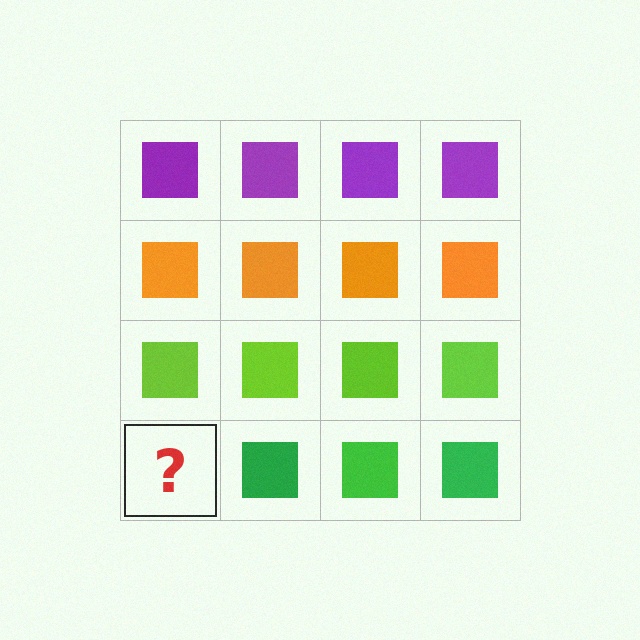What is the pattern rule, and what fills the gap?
The rule is that each row has a consistent color. The gap should be filled with a green square.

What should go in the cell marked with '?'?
The missing cell should contain a green square.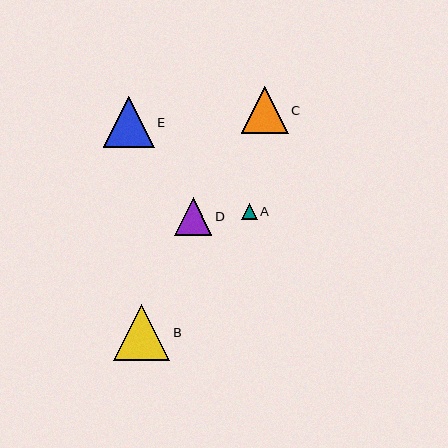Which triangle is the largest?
Triangle B is the largest with a size of approximately 56 pixels.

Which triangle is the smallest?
Triangle A is the smallest with a size of approximately 15 pixels.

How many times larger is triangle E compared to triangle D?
Triangle E is approximately 1.4 times the size of triangle D.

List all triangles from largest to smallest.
From largest to smallest: B, E, C, D, A.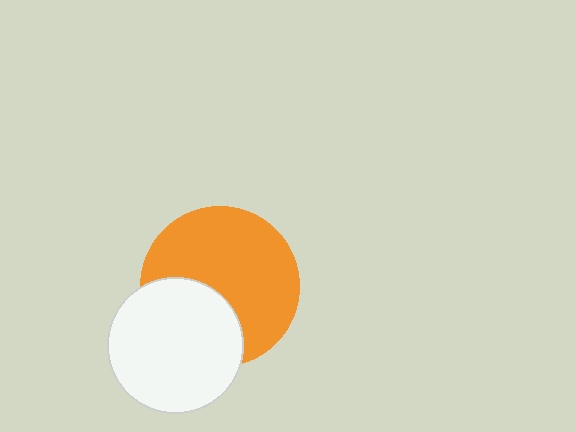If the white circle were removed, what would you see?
You would see the complete orange circle.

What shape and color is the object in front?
The object in front is a white circle.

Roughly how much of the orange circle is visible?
Most of it is visible (roughly 66%).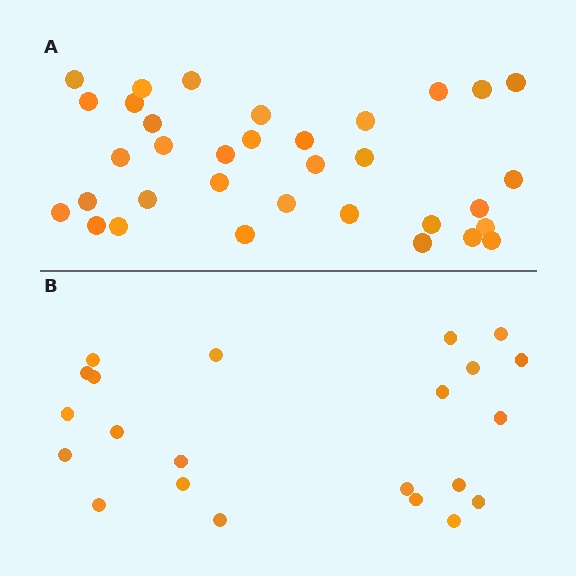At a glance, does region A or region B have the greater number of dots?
Region A (the top region) has more dots.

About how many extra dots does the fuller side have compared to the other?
Region A has roughly 12 or so more dots than region B.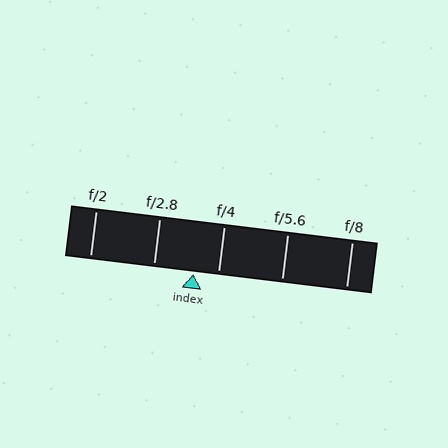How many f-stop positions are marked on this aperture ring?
There are 5 f-stop positions marked.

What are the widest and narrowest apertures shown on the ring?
The widest aperture shown is f/2 and the narrowest is f/8.